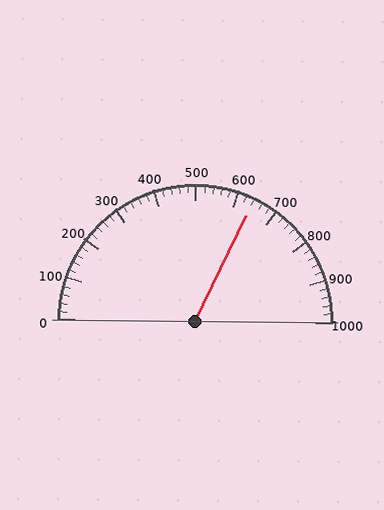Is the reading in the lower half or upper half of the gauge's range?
The reading is in the upper half of the range (0 to 1000).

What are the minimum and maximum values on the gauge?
The gauge ranges from 0 to 1000.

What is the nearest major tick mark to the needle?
The nearest major tick mark is 600.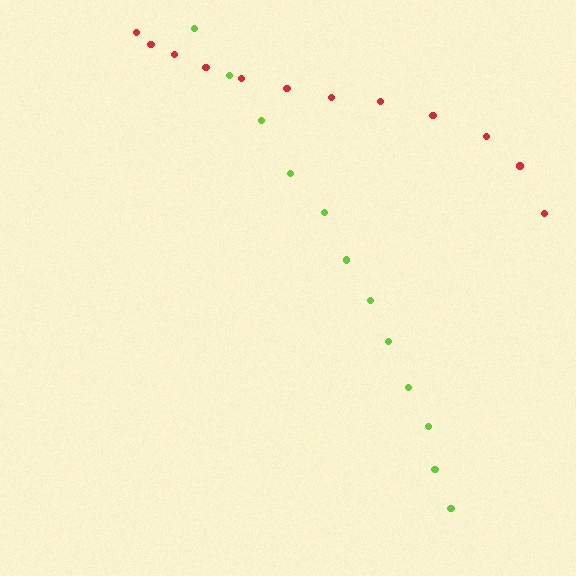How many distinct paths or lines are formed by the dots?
There are 2 distinct paths.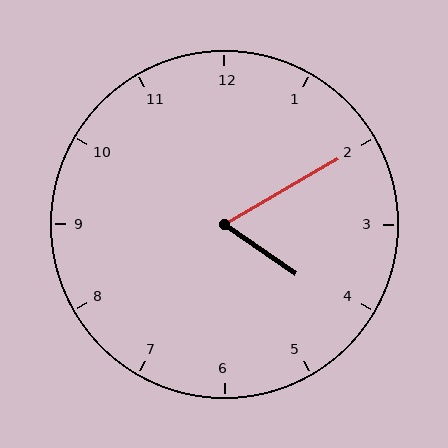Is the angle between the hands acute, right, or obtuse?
It is acute.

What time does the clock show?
4:10.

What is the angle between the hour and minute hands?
Approximately 65 degrees.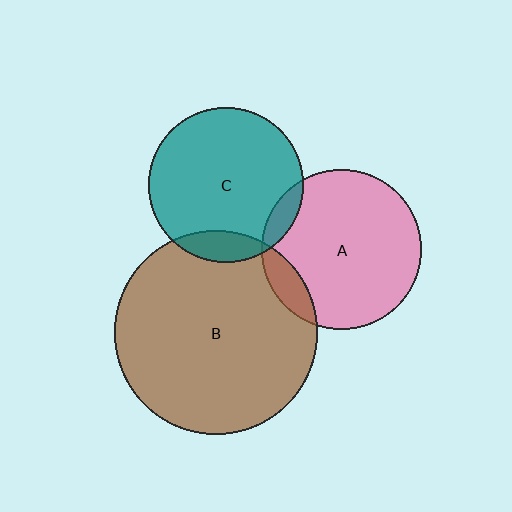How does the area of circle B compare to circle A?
Approximately 1.6 times.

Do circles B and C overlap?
Yes.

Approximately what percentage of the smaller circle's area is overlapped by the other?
Approximately 10%.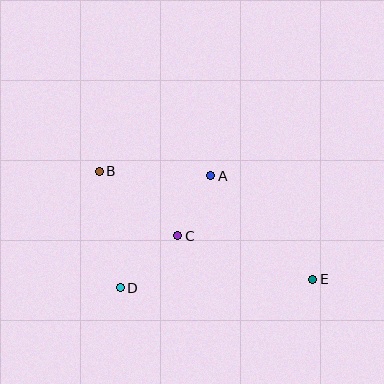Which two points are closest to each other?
Points A and C are closest to each other.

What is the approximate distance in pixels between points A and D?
The distance between A and D is approximately 144 pixels.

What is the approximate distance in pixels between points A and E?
The distance between A and E is approximately 146 pixels.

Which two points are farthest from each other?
Points B and E are farthest from each other.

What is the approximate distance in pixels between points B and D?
The distance between B and D is approximately 118 pixels.